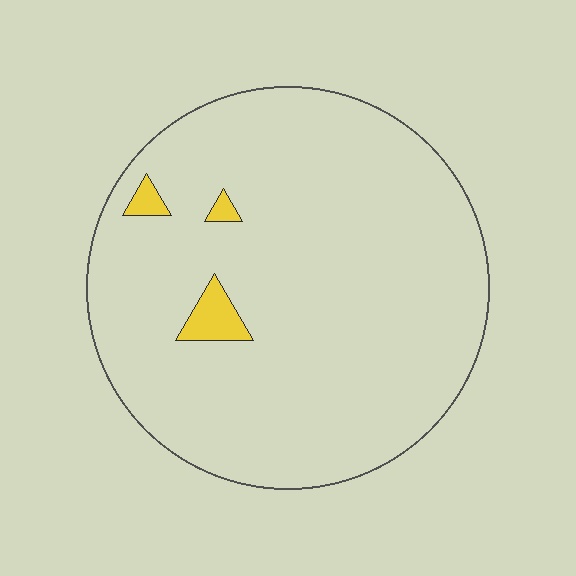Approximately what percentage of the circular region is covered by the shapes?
Approximately 5%.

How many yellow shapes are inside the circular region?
3.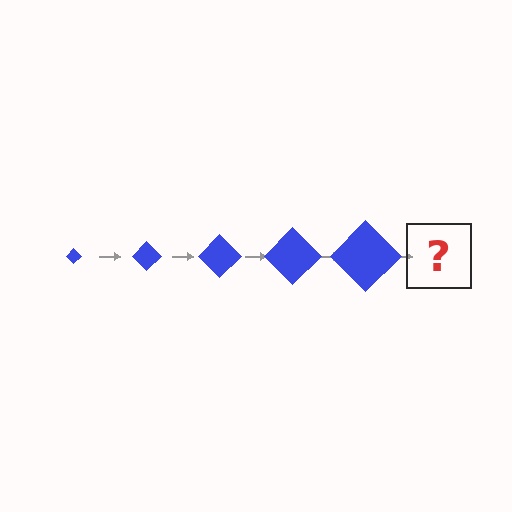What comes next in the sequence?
The next element should be a blue diamond, larger than the previous one.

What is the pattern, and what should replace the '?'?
The pattern is that the diamond gets progressively larger each step. The '?' should be a blue diamond, larger than the previous one.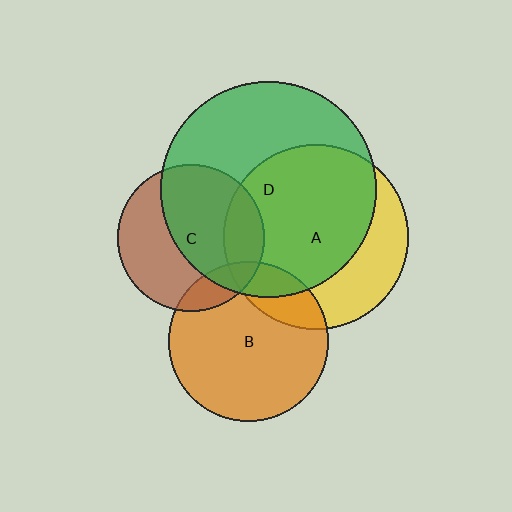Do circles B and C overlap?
Yes.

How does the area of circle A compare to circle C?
Approximately 1.6 times.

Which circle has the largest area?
Circle D (green).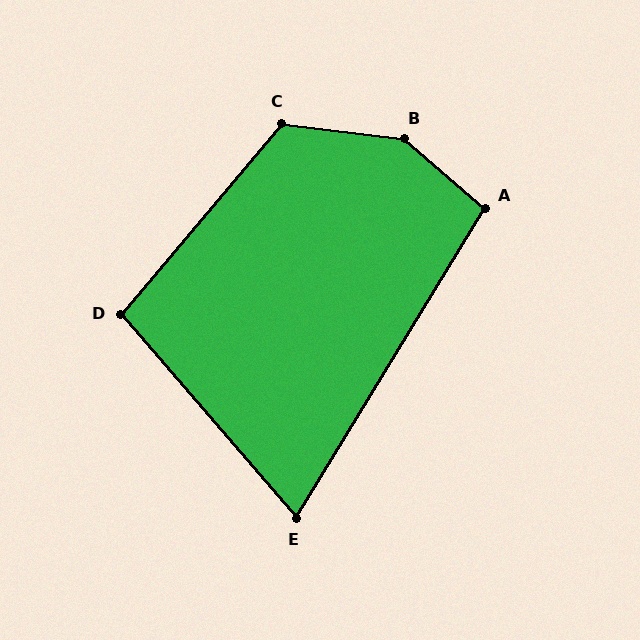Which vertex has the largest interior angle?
B, at approximately 146 degrees.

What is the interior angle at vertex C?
Approximately 123 degrees (obtuse).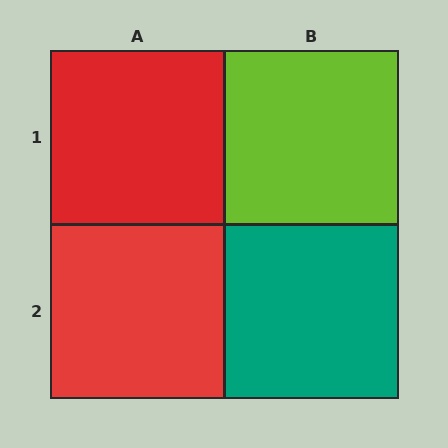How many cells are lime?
1 cell is lime.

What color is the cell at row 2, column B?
Teal.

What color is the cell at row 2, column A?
Red.